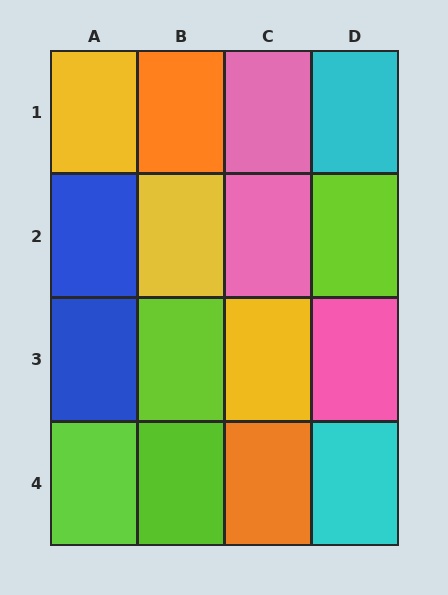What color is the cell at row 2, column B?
Yellow.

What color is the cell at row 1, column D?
Cyan.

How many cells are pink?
3 cells are pink.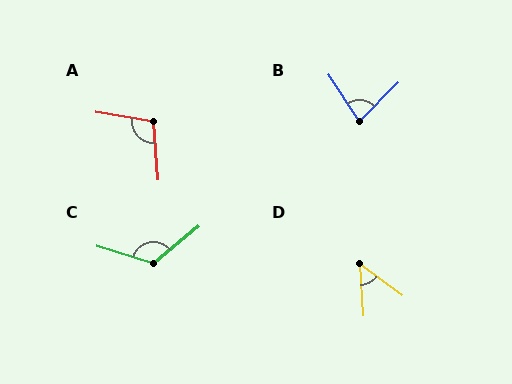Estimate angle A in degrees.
Approximately 104 degrees.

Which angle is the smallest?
D, at approximately 50 degrees.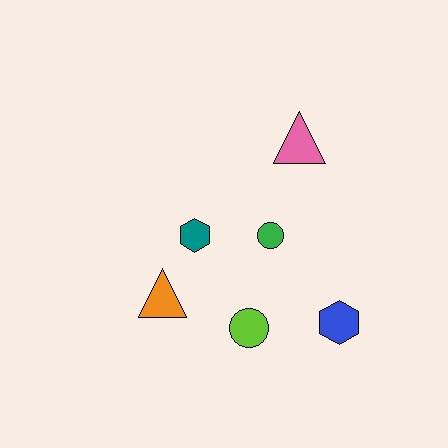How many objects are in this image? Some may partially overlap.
There are 6 objects.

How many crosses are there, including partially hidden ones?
There are no crosses.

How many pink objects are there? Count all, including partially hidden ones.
There is 1 pink object.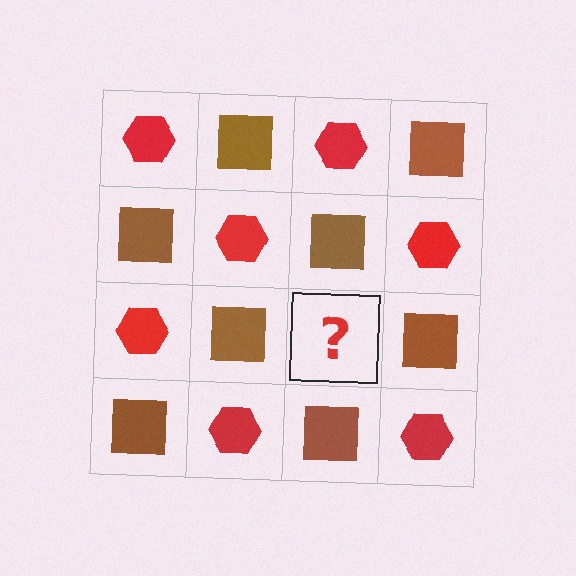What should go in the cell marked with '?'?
The missing cell should contain a red hexagon.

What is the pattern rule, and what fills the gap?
The rule is that it alternates red hexagon and brown square in a checkerboard pattern. The gap should be filled with a red hexagon.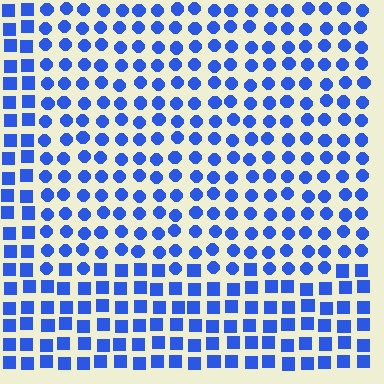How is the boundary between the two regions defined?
The boundary is defined by a change in element shape: circles inside vs. squares outside. All elements share the same color and spacing.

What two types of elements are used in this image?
The image uses circles inside the rectangle region and squares outside it.